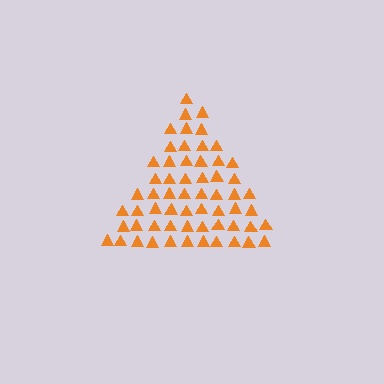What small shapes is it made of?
It is made of small triangles.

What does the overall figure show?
The overall figure shows a triangle.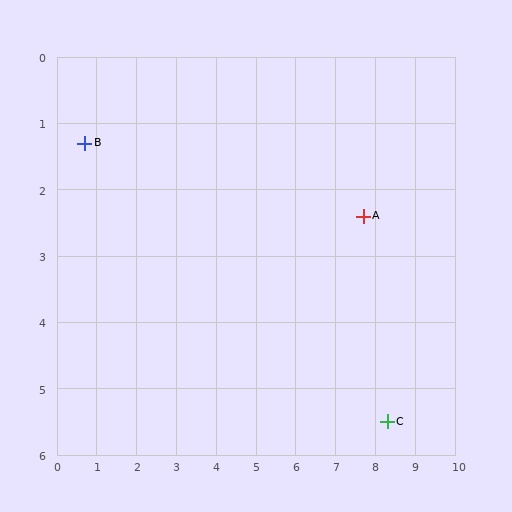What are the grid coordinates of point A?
Point A is at approximately (7.7, 2.4).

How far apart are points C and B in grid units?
Points C and B are about 8.7 grid units apart.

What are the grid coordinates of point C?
Point C is at approximately (8.3, 5.5).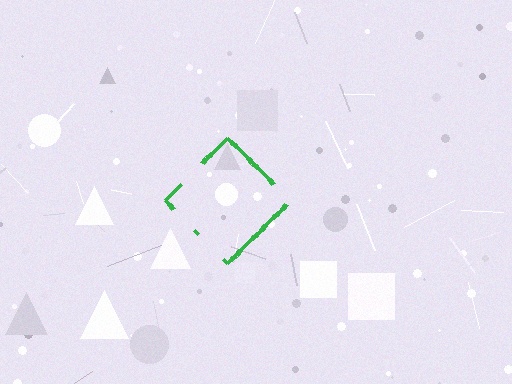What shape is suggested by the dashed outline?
The dashed outline suggests a diamond.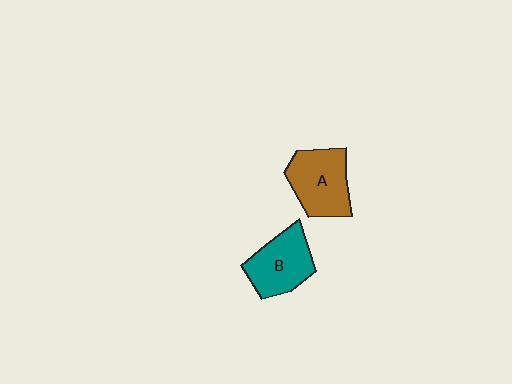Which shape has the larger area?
Shape A (brown).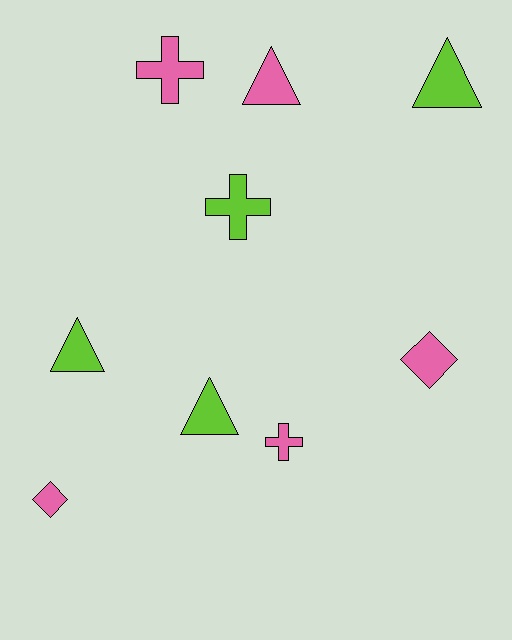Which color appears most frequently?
Pink, with 5 objects.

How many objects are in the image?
There are 9 objects.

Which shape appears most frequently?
Triangle, with 4 objects.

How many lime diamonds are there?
There are no lime diamonds.